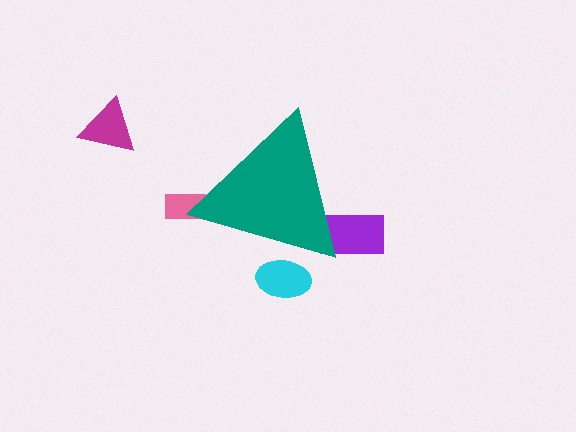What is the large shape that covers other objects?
A teal triangle.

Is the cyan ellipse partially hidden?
Yes, the cyan ellipse is partially hidden behind the teal triangle.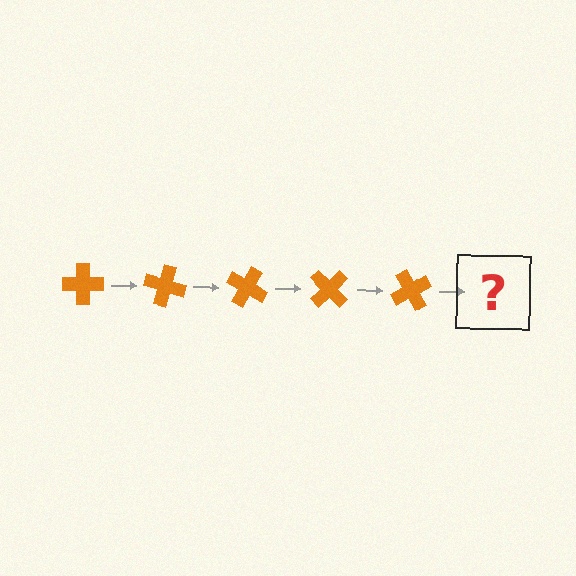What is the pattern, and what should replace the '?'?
The pattern is that the cross rotates 15 degrees each step. The '?' should be an orange cross rotated 75 degrees.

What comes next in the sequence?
The next element should be an orange cross rotated 75 degrees.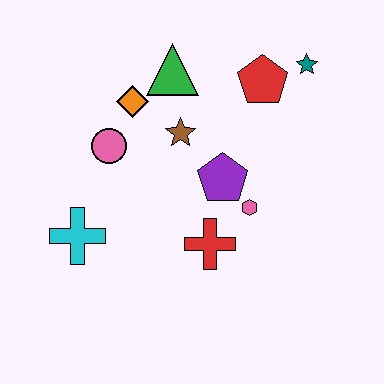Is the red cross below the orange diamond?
Yes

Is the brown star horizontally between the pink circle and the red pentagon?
Yes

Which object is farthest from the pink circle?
The teal star is farthest from the pink circle.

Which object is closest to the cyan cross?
The pink circle is closest to the cyan cross.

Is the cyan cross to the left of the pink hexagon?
Yes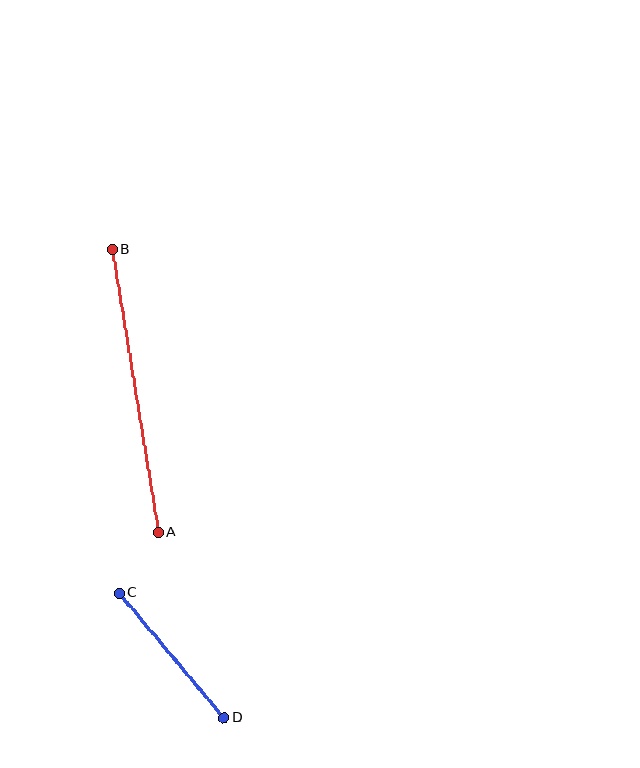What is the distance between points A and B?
The distance is approximately 287 pixels.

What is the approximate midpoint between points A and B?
The midpoint is at approximately (135, 391) pixels.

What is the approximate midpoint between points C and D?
The midpoint is at approximately (171, 655) pixels.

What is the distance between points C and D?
The distance is approximately 163 pixels.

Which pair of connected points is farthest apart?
Points A and B are farthest apart.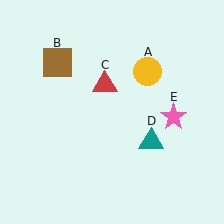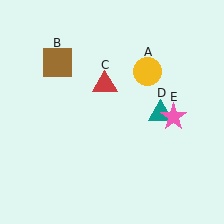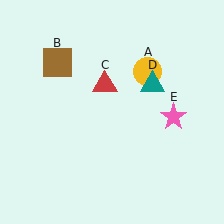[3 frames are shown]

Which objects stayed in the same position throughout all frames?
Yellow circle (object A) and brown square (object B) and red triangle (object C) and pink star (object E) remained stationary.